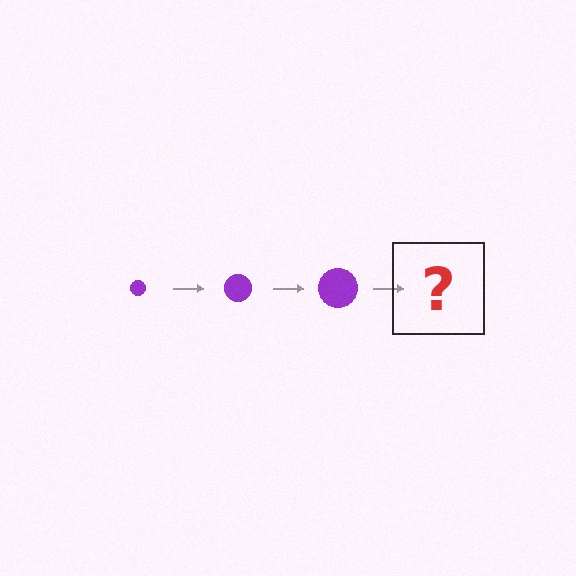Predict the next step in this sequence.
The next step is a purple circle, larger than the previous one.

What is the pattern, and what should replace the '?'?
The pattern is that the circle gets progressively larger each step. The '?' should be a purple circle, larger than the previous one.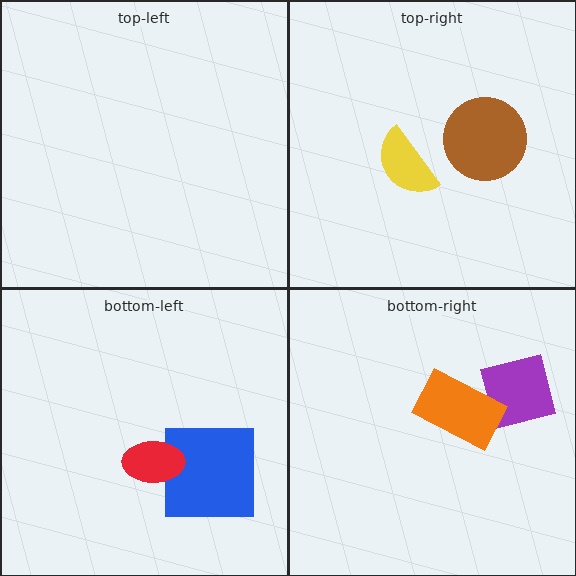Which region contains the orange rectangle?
The bottom-right region.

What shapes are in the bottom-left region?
The blue square, the red ellipse.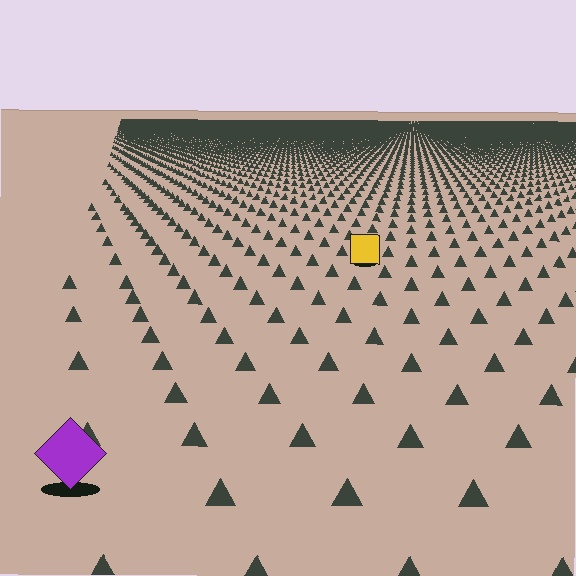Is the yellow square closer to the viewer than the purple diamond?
No. The purple diamond is closer — you can tell from the texture gradient: the ground texture is coarser near it.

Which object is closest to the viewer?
The purple diamond is closest. The texture marks near it are larger and more spread out.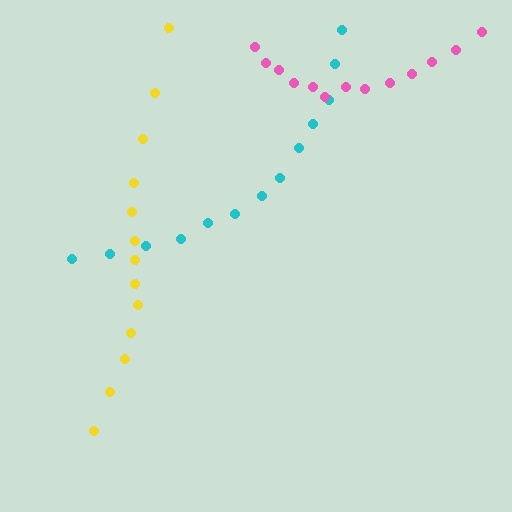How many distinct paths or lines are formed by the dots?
There are 3 distinct paths.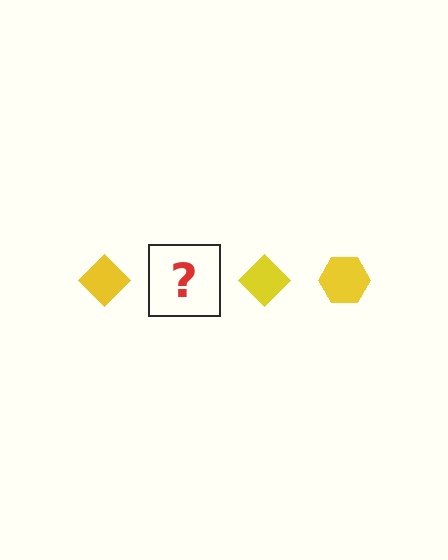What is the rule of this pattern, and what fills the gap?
The rule is that the pattern cycles through diamond, hexagon shapes in yellow. The gap should be filled with a yellow hexagon.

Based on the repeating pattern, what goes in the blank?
The blank should be a yellow hexagon.